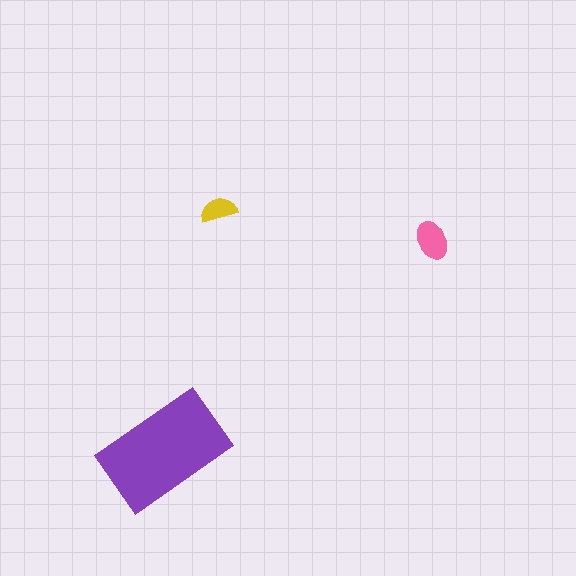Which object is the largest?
The purple rectangle.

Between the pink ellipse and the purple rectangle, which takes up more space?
The purple rectangle.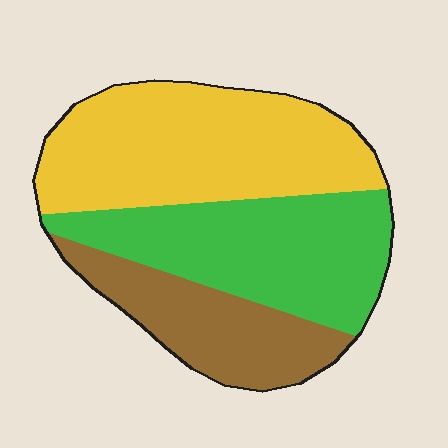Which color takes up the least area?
Brown, at roughly 25%.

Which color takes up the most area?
Yellow, at roughly 40%.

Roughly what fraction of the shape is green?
Green takes up about one third (1/3) of the shape.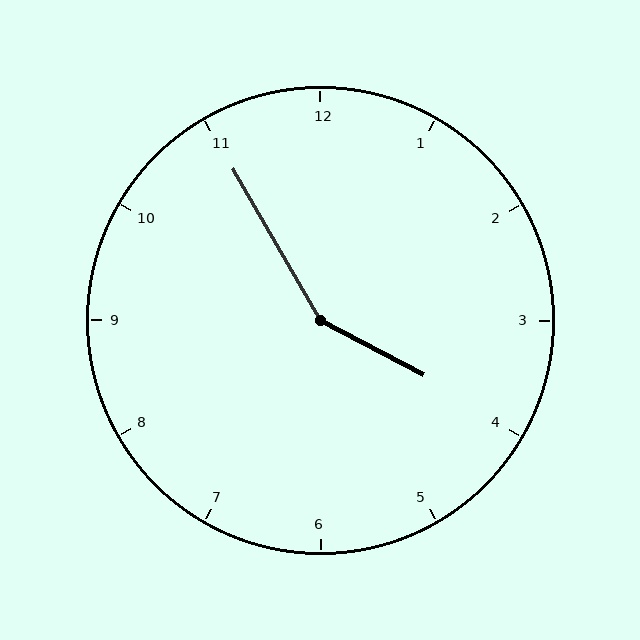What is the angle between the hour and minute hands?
Approximately 148 degrees.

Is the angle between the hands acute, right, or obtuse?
It is obtuse.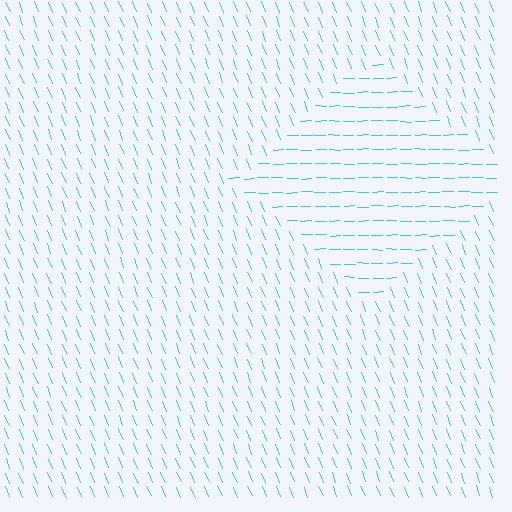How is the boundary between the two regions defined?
The boundary is defined purely by a change in line orientation (approximately 68 degrees difference). All lines are the same color and thickness.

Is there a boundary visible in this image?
Yes, there is a texture boundary formed by a change in line orientation.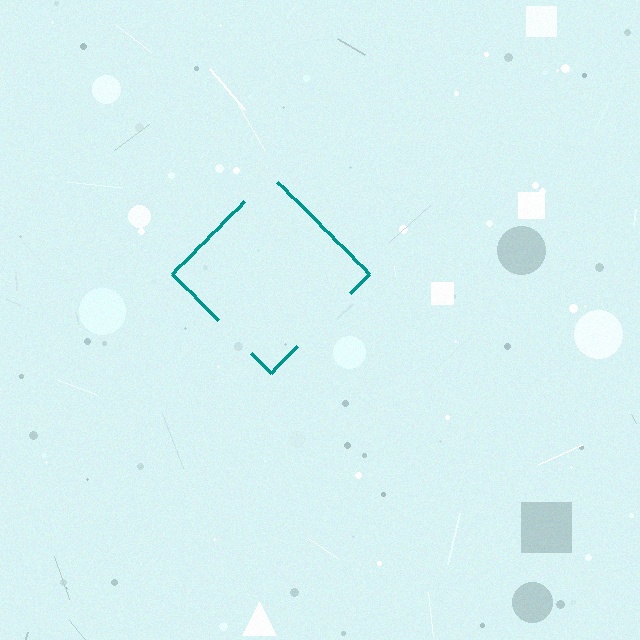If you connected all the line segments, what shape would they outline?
They would outline a diamond.